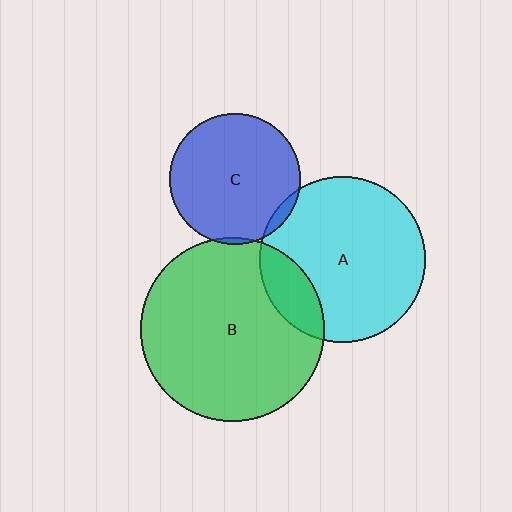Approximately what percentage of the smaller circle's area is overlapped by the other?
Approximately 5%.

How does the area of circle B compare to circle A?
Approximately 1.2 times.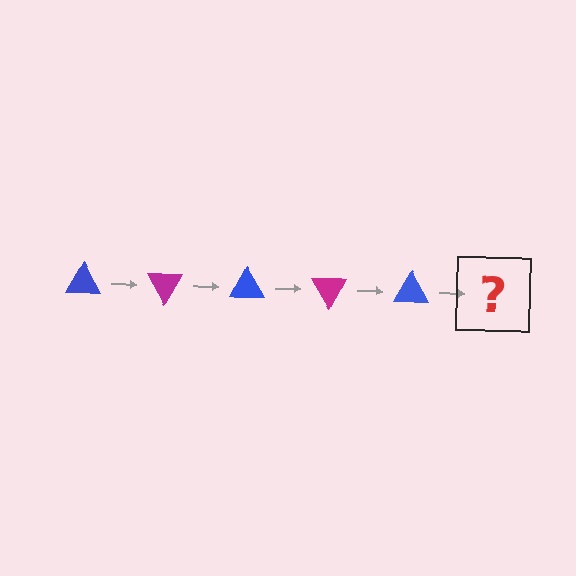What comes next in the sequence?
The next element should be a magenta triangle, rotated 300 degrees from the start.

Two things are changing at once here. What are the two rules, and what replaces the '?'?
The two rules are that it rotates 60 degrees each step and the color cycles through blue and magenta. The '?' should be a magenta triangle, rotated 300 degrees from the start.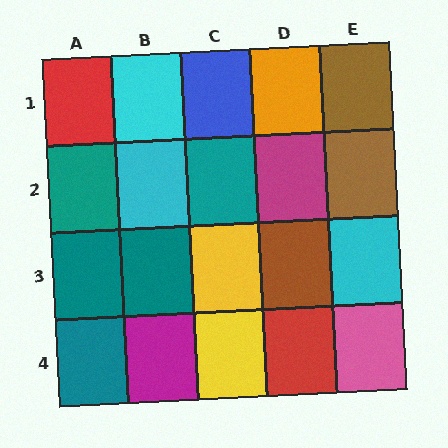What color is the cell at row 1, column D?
Orange.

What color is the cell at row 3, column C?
Yellow.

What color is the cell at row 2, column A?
Teal.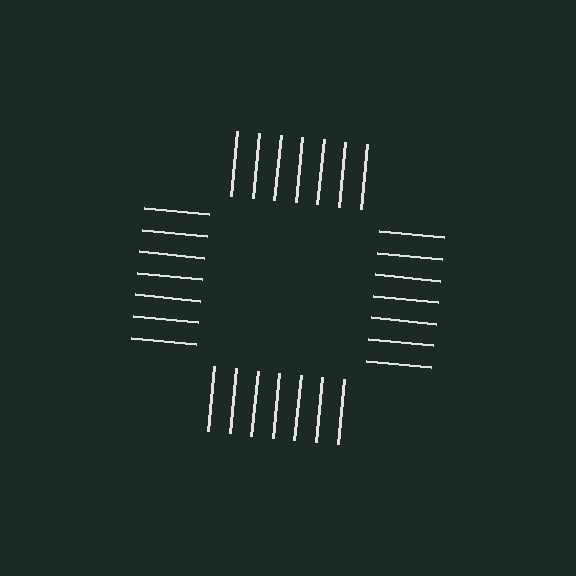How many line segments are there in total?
28 — 7 along each of the 4 edges.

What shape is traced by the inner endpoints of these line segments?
An illusory square — the line segments terminate on its edges but no continuous stroke is drawn.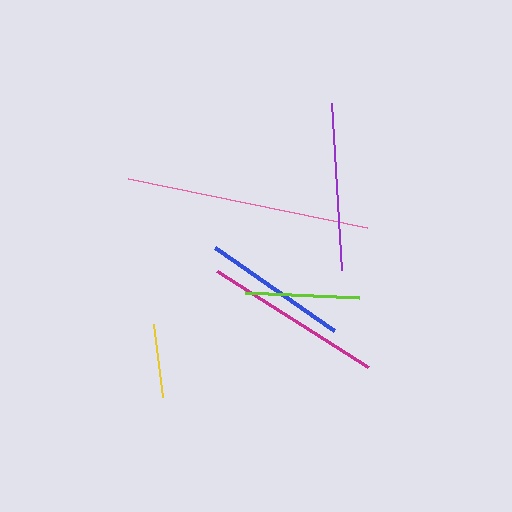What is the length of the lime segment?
The lime segment is approximately 114 pixels long.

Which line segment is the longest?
The pink line is the longest at approximately 244 pixels.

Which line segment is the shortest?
The yellow line is the shortest at approximately 74 pixels.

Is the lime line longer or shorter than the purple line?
The purple line is longer than the lime line.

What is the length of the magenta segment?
The magenta segment is approximately 180 pixels long.